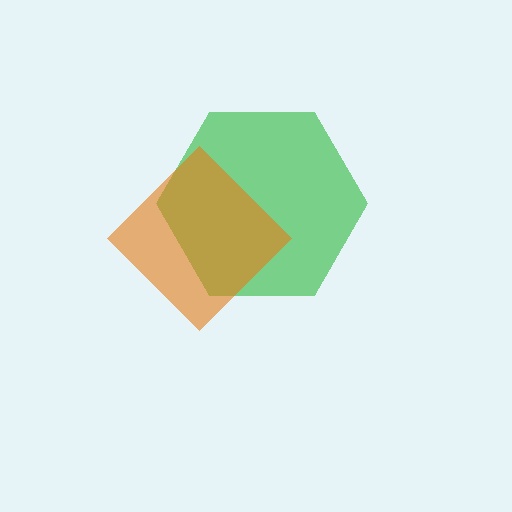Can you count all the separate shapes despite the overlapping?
Yes, there are 2 separate shapes.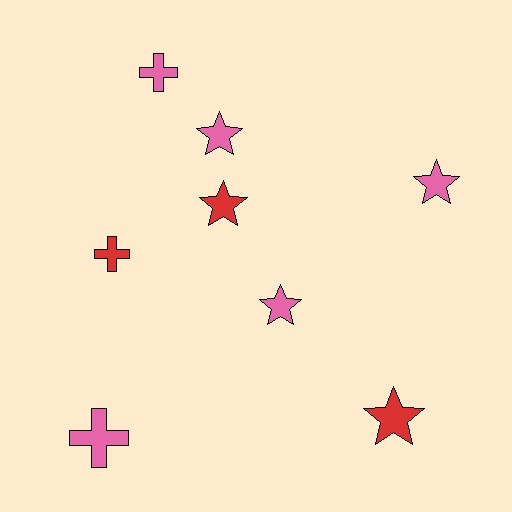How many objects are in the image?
There are 8 objects.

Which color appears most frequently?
Pink, with 5 objects.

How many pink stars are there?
There are 3 pink stars.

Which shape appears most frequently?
Star, with 5 objects.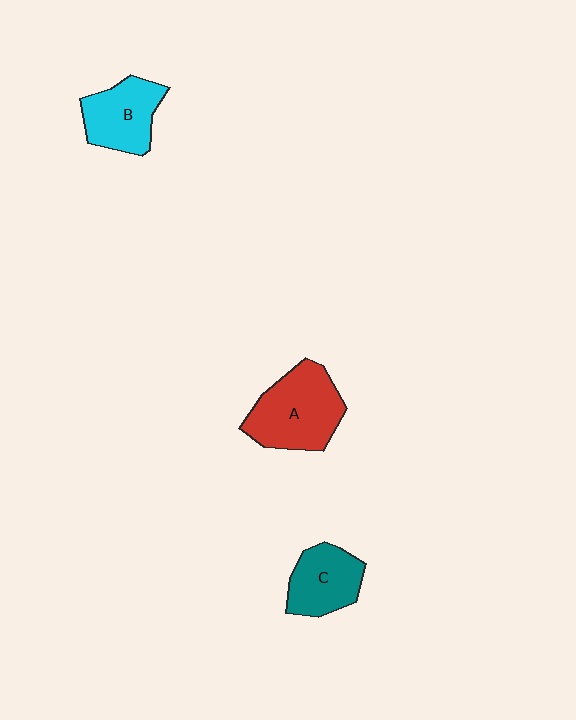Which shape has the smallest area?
Shape C (teal).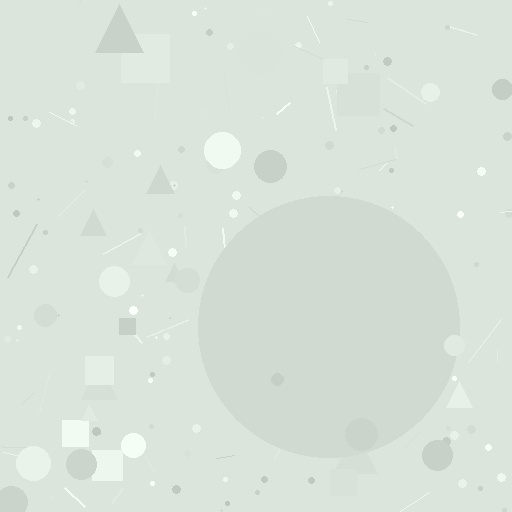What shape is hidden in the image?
A circle is hidden in the image.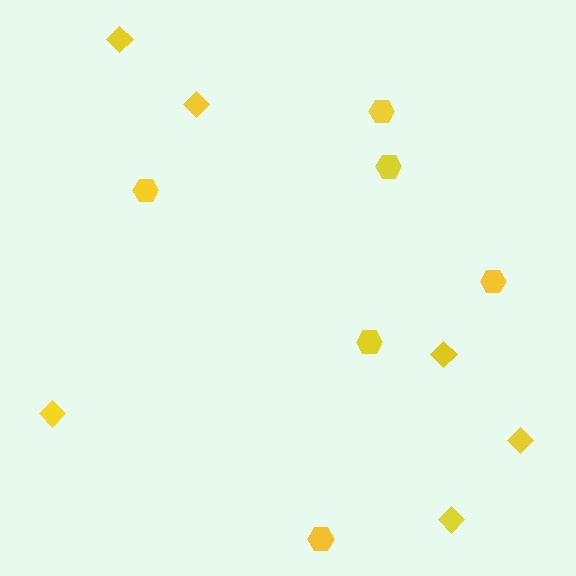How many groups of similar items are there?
There are 2 groups: one group of diamonds (6) and one group of hexagons (6).